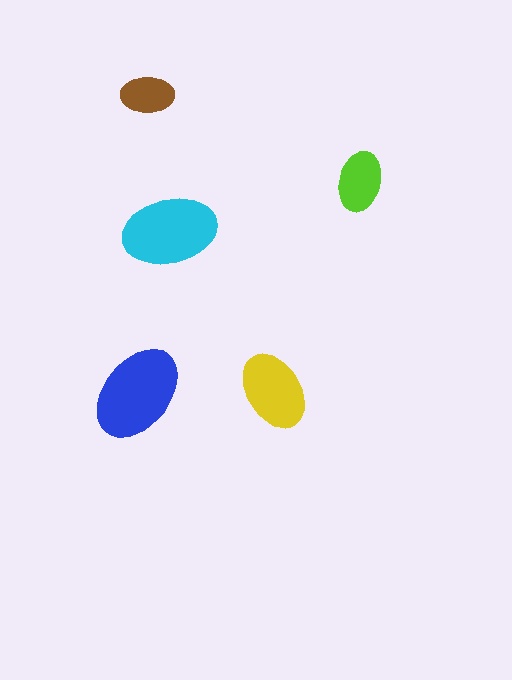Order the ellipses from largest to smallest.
the blue one, the cyan one, the yellow one, the lime one, the brown one.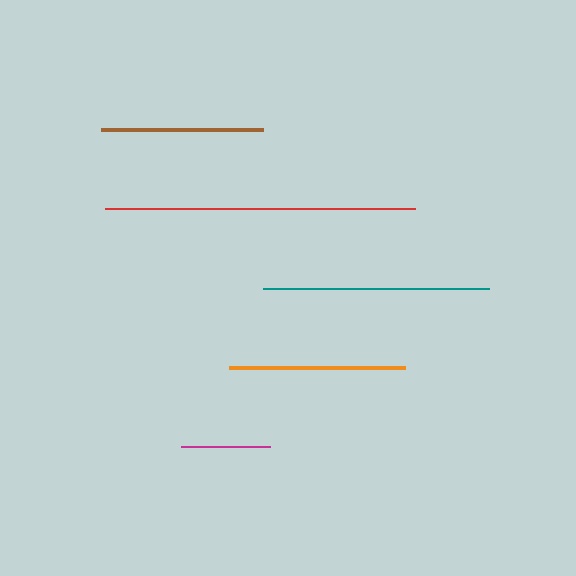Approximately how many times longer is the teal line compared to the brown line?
The teal line is approximately 1.4 times the length of the brown line.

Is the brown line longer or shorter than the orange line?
The orange line is longer than the brown line.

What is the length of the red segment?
The red segment is approximately 311 pixels long.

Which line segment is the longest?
The red line is the longest at approximately 311 pixels.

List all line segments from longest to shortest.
From longest to shortest: red, teal, orange, brown, magenta.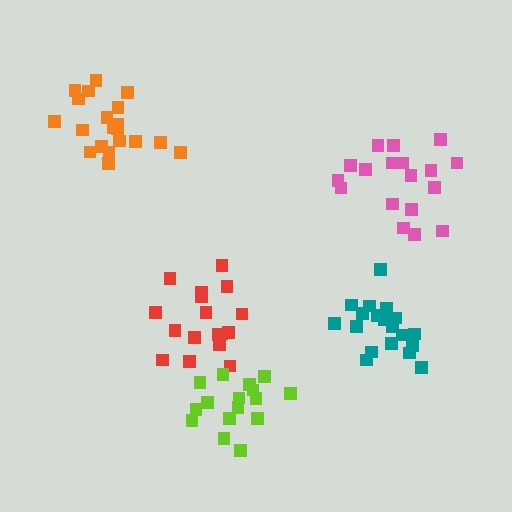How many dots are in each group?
Group 1: 19 dots, Group 2: 17 dots, Group 3: 18 dots, Group 4: 20 dots, Group 5: 16 dots (90 total).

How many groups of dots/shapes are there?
There are 5 groups.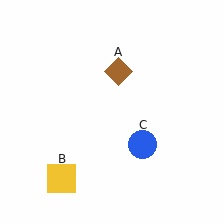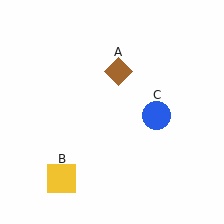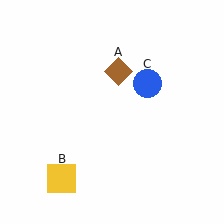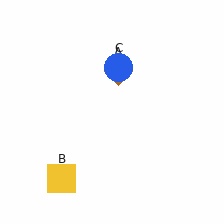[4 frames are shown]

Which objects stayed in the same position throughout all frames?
Brown diamond (object A) and yellow square (object B) remained stationary.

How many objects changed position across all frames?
1 object changed position: blue circle (object C).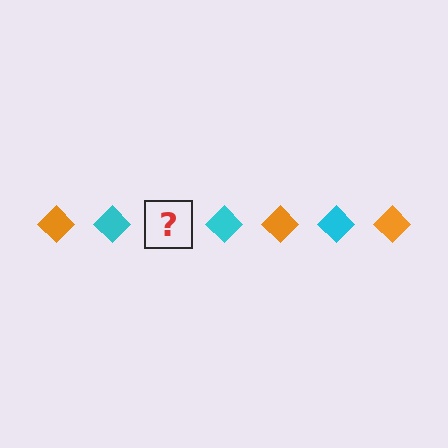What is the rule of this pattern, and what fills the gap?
The rule is that the pattern cycles through orange, cyan diamonds. The gap should be filled with an orange diamond.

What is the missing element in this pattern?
The missing element is an orange diamond.